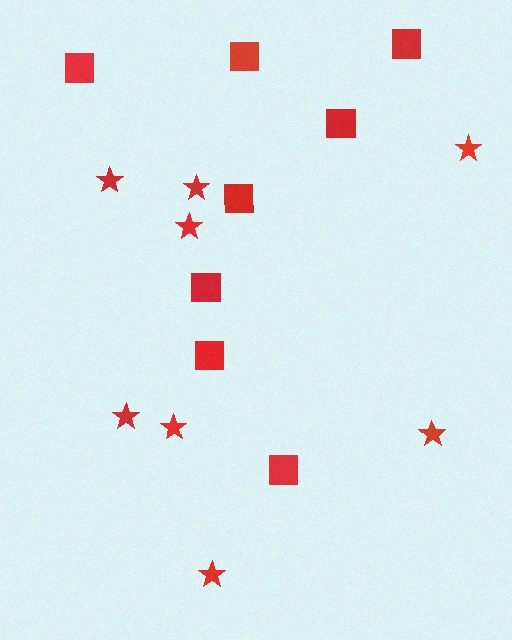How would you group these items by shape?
There are 2 groups: one group of squares (8) and one group of stars (8).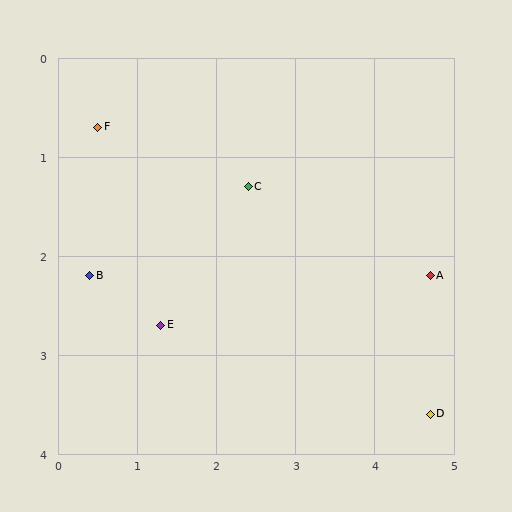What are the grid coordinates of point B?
Point B is at approximately (0.4, 2.2).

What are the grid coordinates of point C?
Point C is at approximately (2.4, 1.3).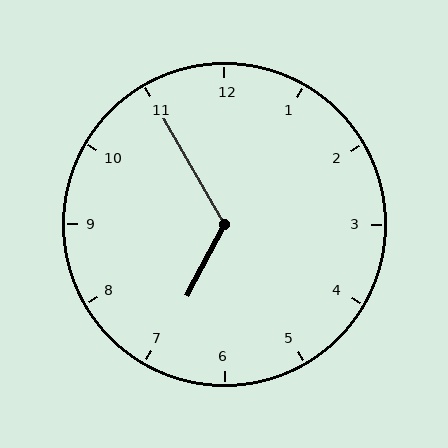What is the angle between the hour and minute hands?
Approximately 122 degrees.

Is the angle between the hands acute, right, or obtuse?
It is obtuse.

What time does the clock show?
6:55.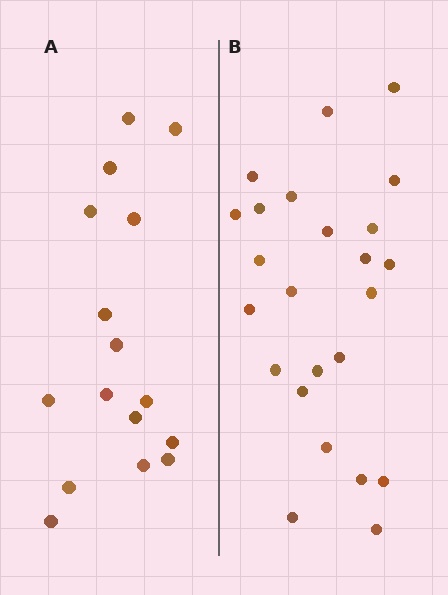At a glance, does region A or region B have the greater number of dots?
Region B (the right region) has more dots.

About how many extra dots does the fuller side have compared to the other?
Region B has roughly 8 or so more dots than region A.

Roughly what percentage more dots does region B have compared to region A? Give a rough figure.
About 50% more.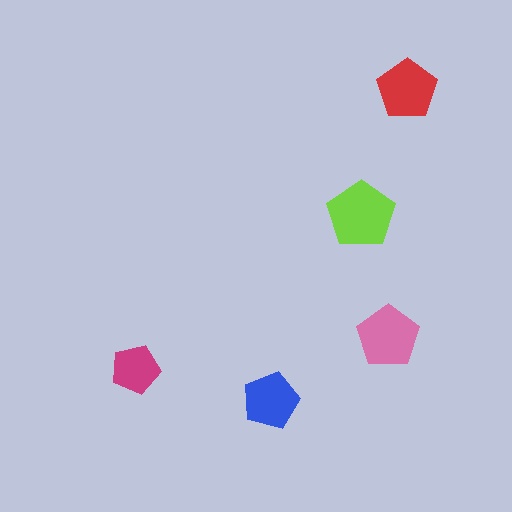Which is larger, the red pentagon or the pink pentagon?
The pink one.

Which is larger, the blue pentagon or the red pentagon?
The red one.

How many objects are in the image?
There are 5 objects in the image.